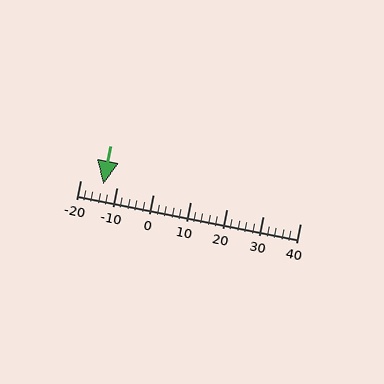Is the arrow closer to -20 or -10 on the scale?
The arrow is closer to -10.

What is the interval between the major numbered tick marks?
The major tick marks are spaced 10 units apart.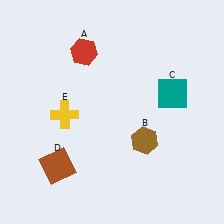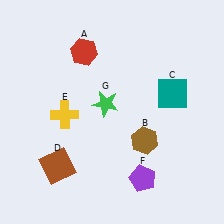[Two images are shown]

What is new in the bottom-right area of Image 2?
A purple pentagon (F) was added in the bottom-right area of Image 2.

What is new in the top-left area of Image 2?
A green star (G) was added in the top-left area of Image 2.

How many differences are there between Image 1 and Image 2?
There are 2 differences between the two images.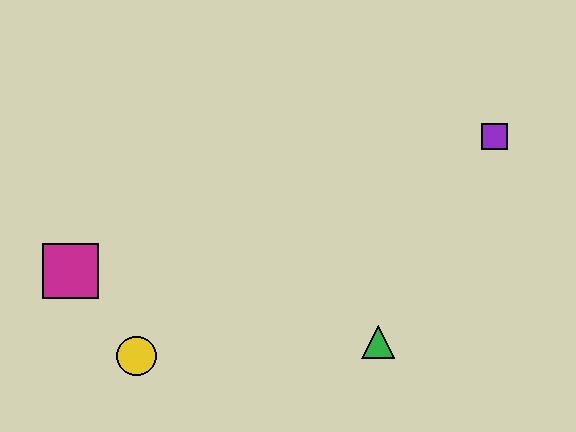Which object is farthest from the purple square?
The magenta square is farthest from the purple square.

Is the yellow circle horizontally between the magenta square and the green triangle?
Yes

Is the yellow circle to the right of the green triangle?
No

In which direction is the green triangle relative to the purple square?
The green triangle is below the purple square.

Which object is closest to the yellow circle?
The magenta square is closest to the yellow circle.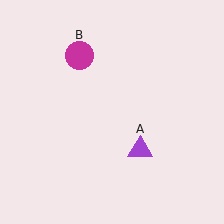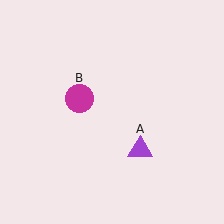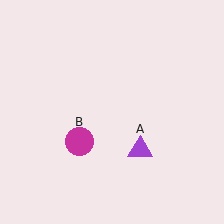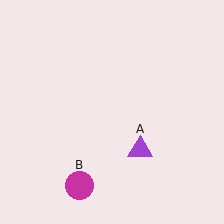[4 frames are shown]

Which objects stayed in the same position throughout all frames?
Purple triangle (object A) remained stationary.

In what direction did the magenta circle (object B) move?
The magenta circle (object B) moved down.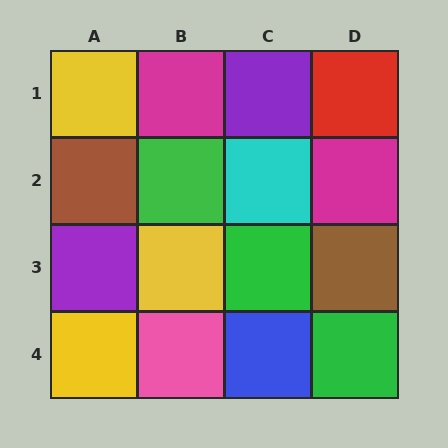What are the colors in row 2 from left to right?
Brown, green, cyan, magenta.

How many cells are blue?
1 cell is blue.